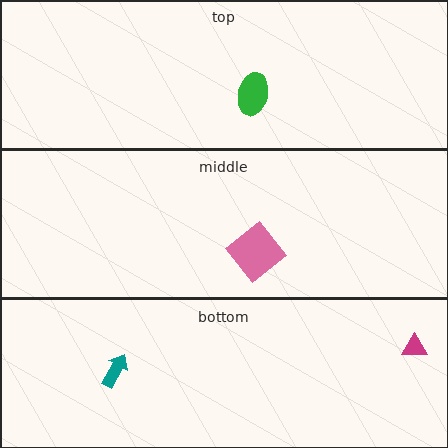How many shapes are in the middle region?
1.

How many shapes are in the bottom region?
2.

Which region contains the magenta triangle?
The bottom region.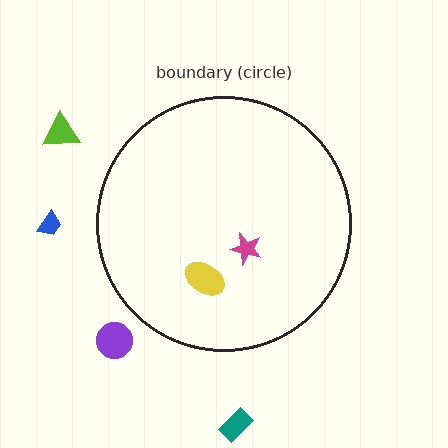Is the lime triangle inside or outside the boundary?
Outside.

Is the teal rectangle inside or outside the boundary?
Outside.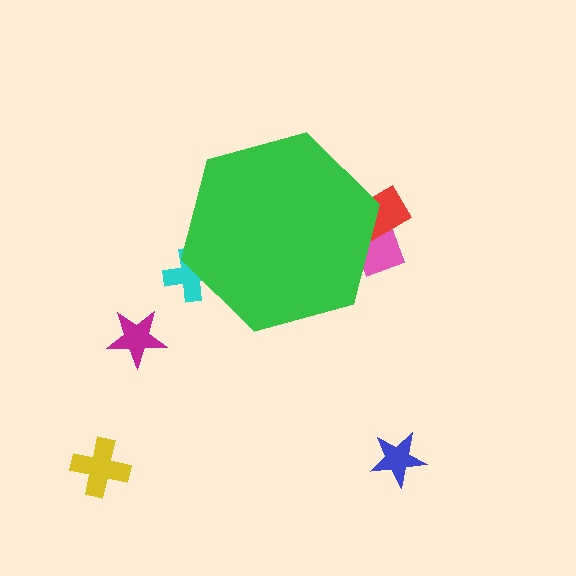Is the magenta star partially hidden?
No, the magenta star is fully visible.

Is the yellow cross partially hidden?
No, the yellow cross is fully visible.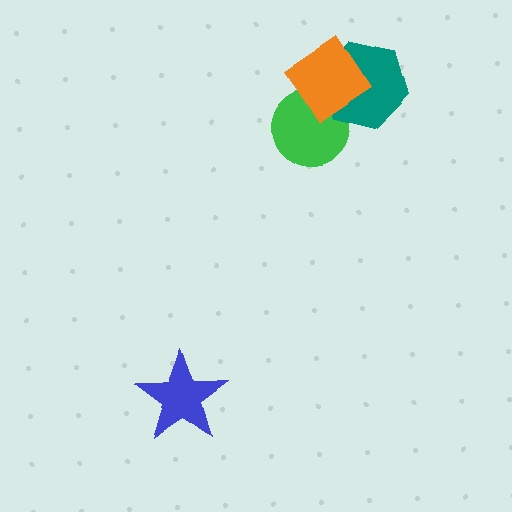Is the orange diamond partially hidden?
No, no other shape covers it.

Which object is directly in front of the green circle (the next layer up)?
The teal hexagon is directly in front of the green circle.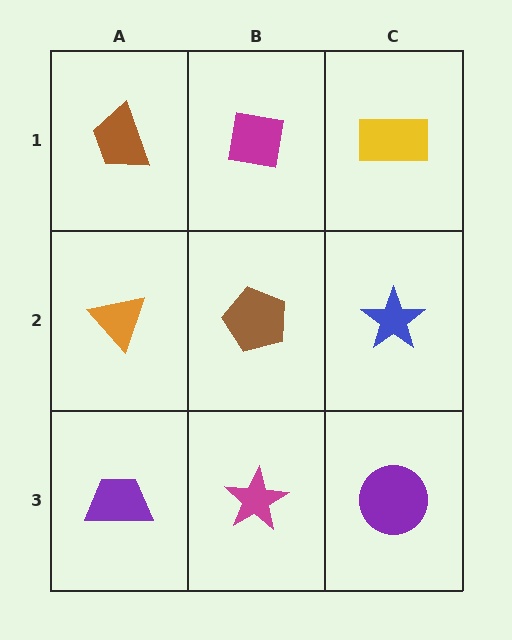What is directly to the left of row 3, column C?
A magenta star.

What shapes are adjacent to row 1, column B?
A brown pentagon (row 2, column B), a brown trapezoid (row 1, column A), a yellow rectangle (row 1, column C).